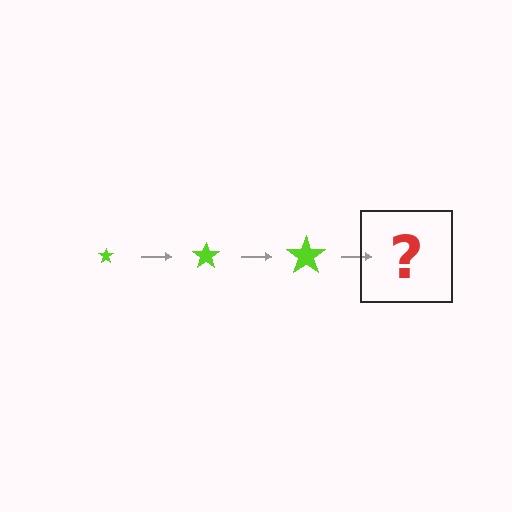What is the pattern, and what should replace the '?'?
The pattern is that the star gets progressively larger each step. The '?' should be a lime star, larger than the previous one.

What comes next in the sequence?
The next element should be a lime star, larger than the previous one.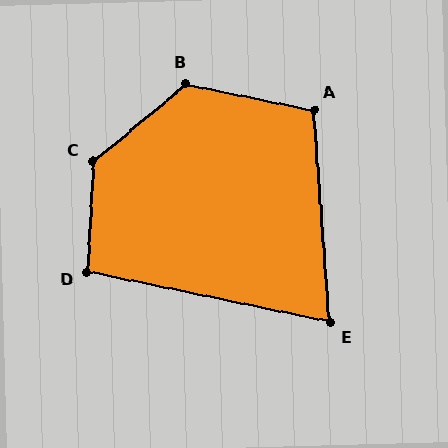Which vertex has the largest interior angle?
C, at approximately 133 degrees.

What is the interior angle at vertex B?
Approximately 129 degrees (obtuse).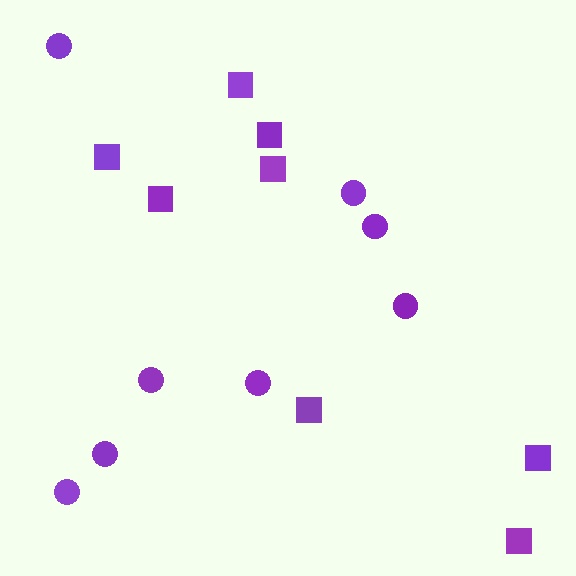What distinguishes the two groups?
There are 2 groups: one group of circles (8) and one group of squares (8).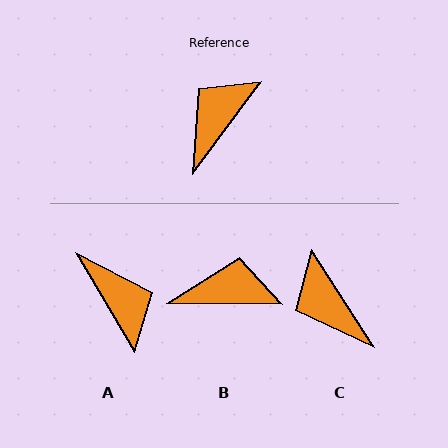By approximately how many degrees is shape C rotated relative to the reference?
Approximately 70 degrees counter-clockwise.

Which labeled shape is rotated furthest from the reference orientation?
A, about 113 degrees away.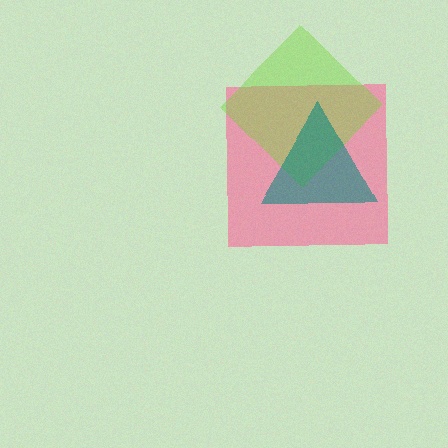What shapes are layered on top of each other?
The layered shapes are: a pink square, a lime diamond, a teal triangle.